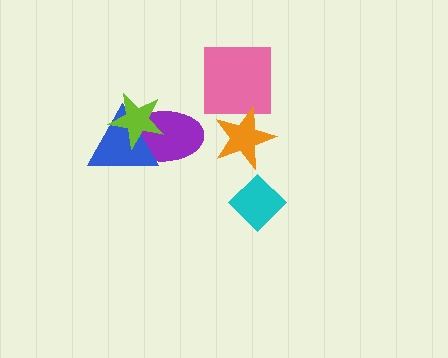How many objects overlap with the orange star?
1 object overlaps with the orange star.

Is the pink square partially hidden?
Yes, it is partially covered by another shape.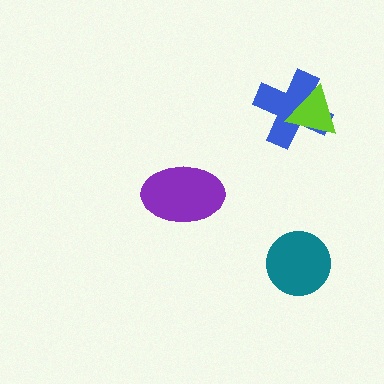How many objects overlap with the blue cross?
1 object overlaps with the blue cross.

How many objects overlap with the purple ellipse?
0 objects overlap with the purple ellipse.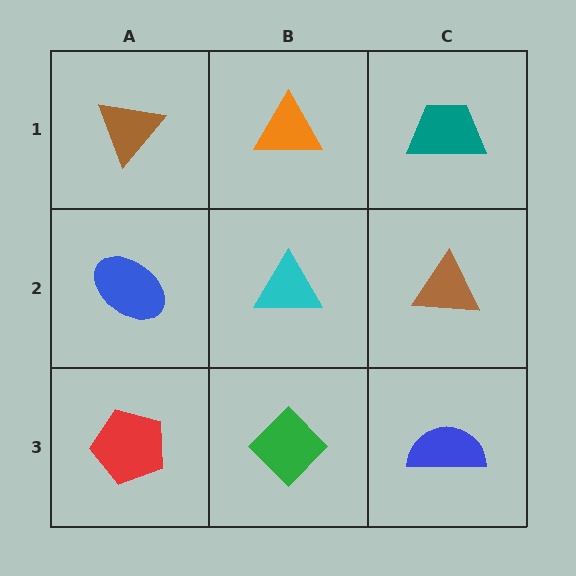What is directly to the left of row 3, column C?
A green diamond.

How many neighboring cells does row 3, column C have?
2.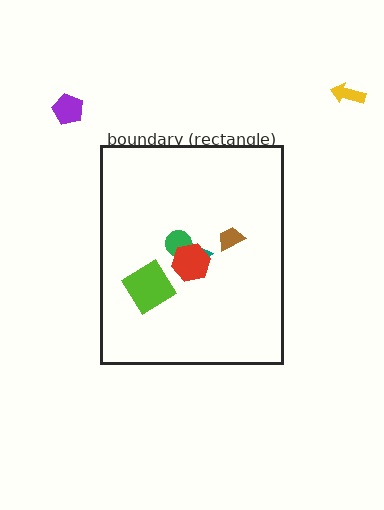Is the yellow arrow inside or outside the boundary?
Outside.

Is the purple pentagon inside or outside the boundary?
Outside.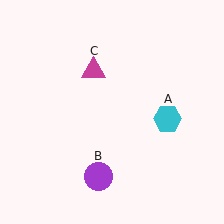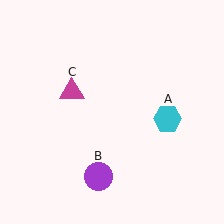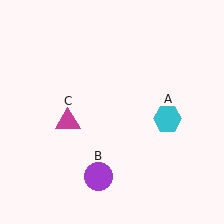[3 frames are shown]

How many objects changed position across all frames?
1 object changed position: magenta triangle (object C).